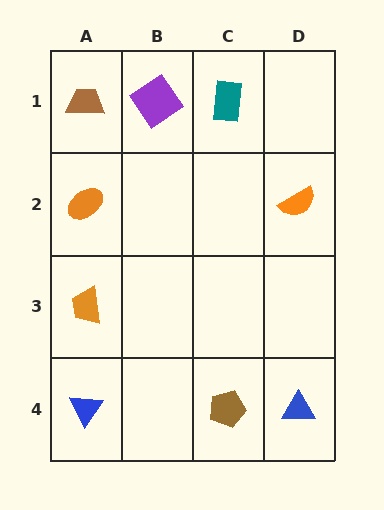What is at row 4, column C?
A brown pentagon.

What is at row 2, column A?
An orange ellipse.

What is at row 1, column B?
A purple diamond.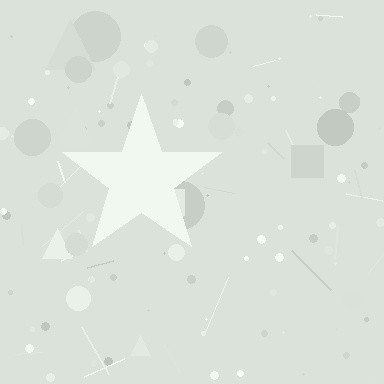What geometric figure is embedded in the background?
A star is embedded in the background.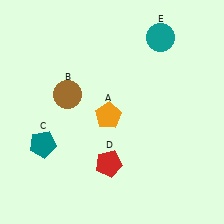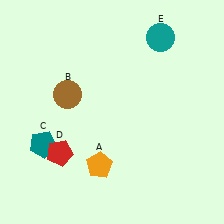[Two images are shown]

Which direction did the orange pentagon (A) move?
The orange pentagon (A) moved down.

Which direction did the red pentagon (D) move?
The red pentagon (D) moved left.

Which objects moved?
The objects that moved are: the orange pentagon (A), the red pentagon (D).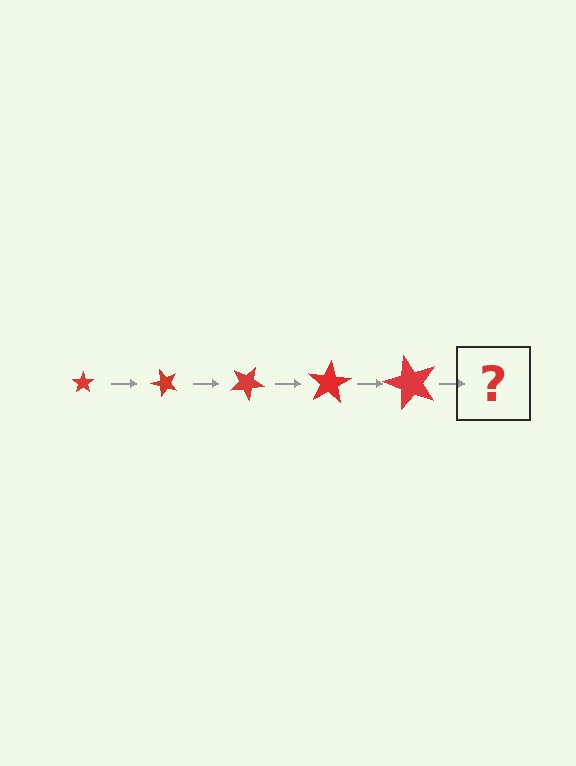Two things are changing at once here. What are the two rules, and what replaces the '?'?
The two rules are that the star grows larger each step and it rotates 50 degrees each step. The '?' should be a star, larger than the previous one and rotated 250 degrees from the start.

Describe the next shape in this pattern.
It should be a star, larger than the previous one and rotated 250 degrees from the start.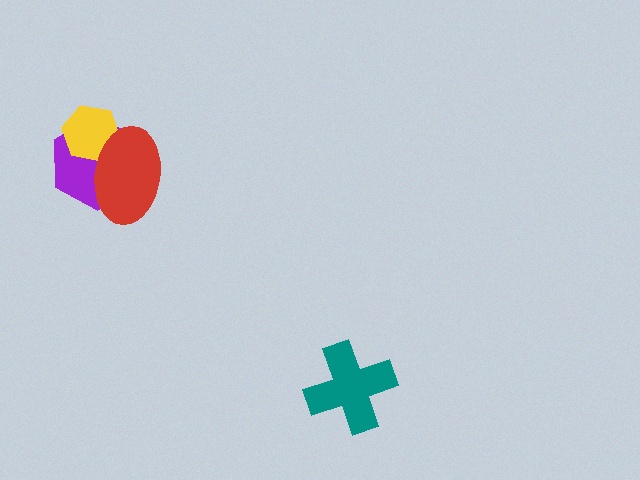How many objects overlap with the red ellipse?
2 objects overlap with the red ellipse.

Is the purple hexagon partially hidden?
Yes, it is partially covered by another shape.